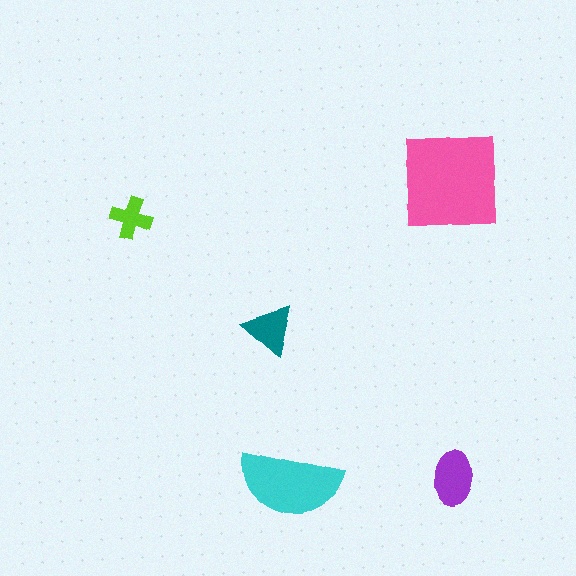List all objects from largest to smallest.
The pink square, the cyan semicircle, the purple ellipse, the teal triangle, the lime cross.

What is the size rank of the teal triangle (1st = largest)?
4th.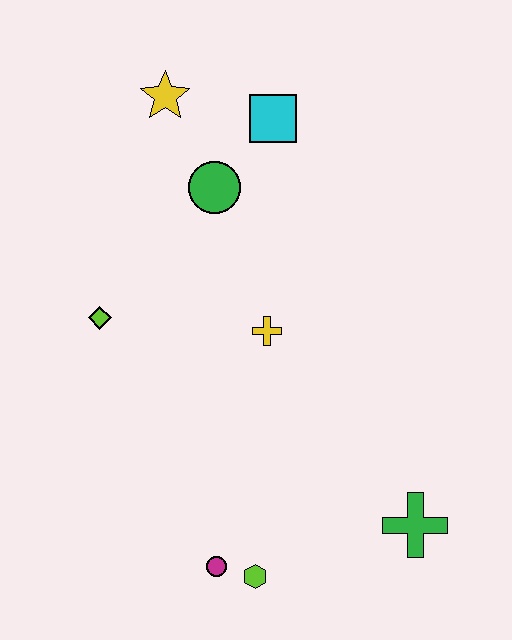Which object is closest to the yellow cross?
The green circle is closest to the yellow cross.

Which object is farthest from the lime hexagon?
The yellow star is farthest from the lime hexagon.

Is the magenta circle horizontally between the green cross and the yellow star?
Yes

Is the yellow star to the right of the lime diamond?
Yes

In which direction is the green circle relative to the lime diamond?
The green circle is above the lime diamond.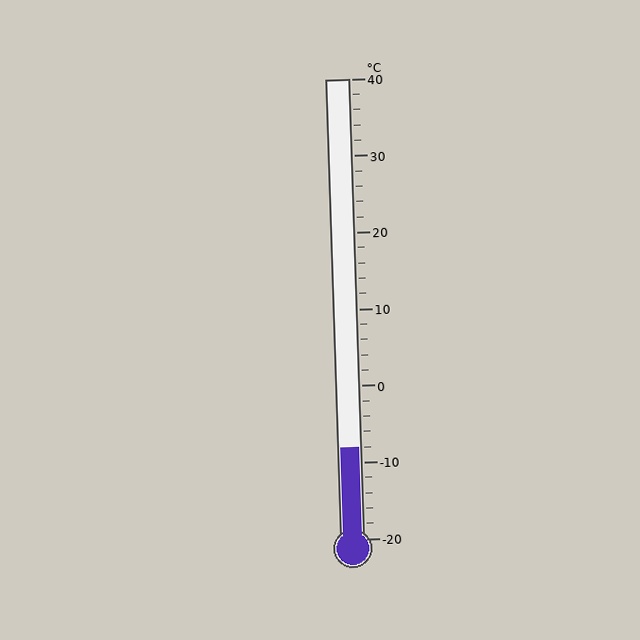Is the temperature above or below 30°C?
The temperature is below 30°C.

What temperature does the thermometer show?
The thermometer shows approximately -8°C.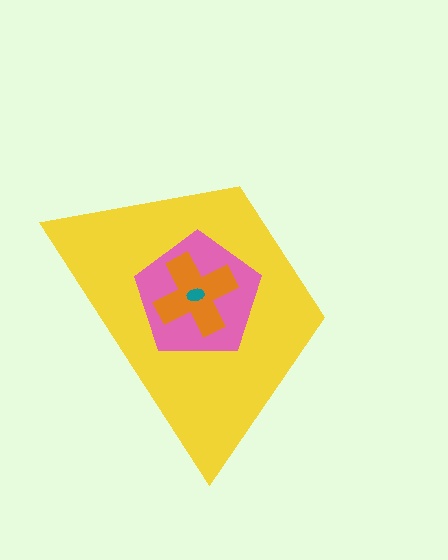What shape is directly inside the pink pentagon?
The orange cross.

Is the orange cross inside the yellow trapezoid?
Yes.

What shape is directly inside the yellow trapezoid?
The pink pentagon.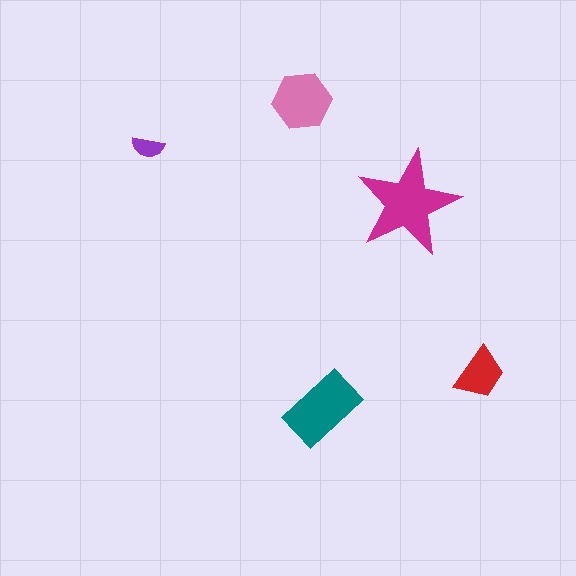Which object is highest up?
The pink hexagon is topmost.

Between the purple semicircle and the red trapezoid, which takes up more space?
The red trapezoid.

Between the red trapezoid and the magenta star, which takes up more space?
The magenta star.